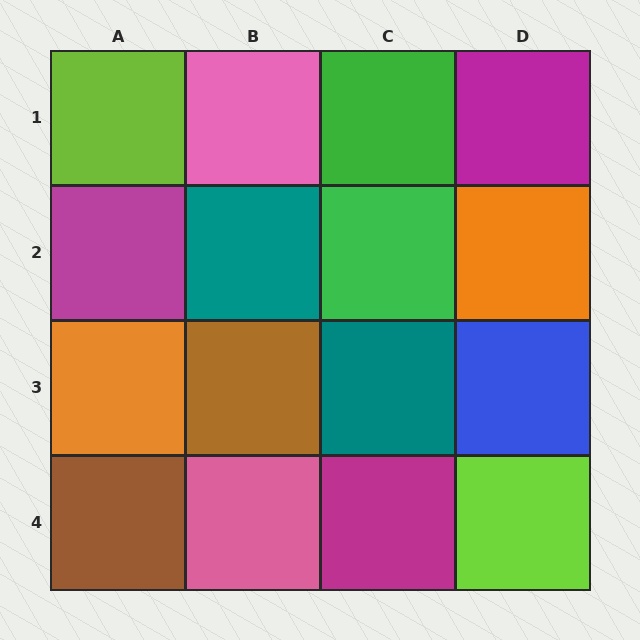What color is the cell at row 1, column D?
Magenta.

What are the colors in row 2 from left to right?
Magenta, teal, green, orange.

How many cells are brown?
2 cells are brown.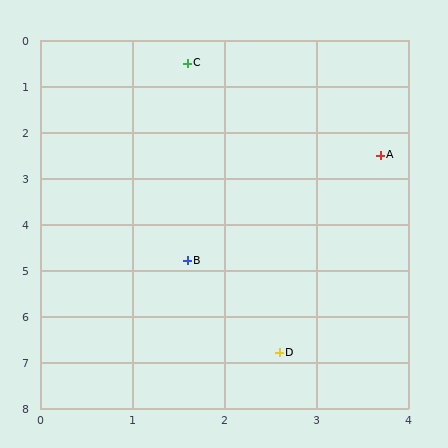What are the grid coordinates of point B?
Point B is at approximately (1.6, 4.8).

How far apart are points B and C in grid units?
Points B and C are about 4.3 grid units apart.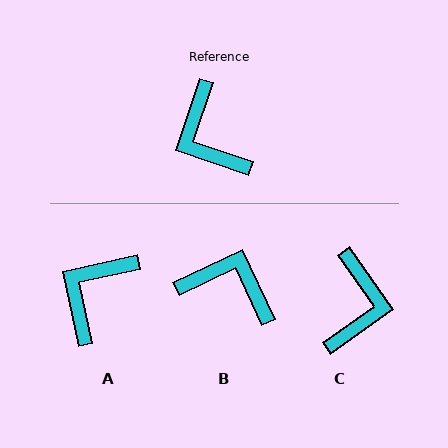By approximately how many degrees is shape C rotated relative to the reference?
Approximately 144 degrees counter-clockwise.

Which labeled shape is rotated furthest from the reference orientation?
C, about 144 degrees away.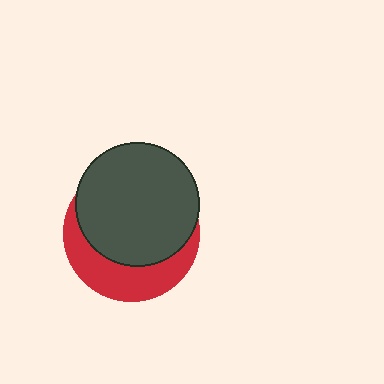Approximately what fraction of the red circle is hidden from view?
Roughly 65% of the red circle is hidden behind the dark gray circle.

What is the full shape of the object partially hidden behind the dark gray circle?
The partially hidden object is a red circle.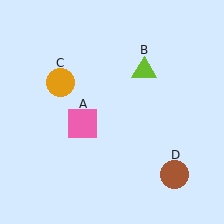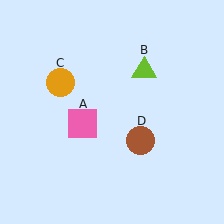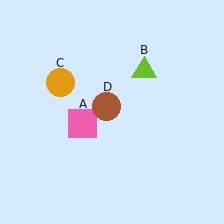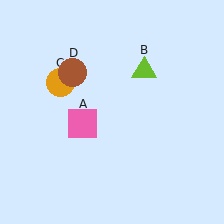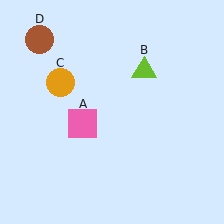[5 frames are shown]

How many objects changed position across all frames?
1 object changed position: brown circle (object D).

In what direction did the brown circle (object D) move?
The brown circle (object D) moved up and to the left.